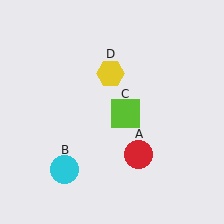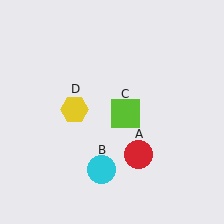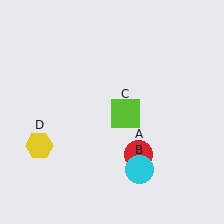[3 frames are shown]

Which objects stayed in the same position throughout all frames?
Red circle (object A) and lime square (object C) remained stationary.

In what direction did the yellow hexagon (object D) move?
The yellow hexagon (object D) moved down and to the left.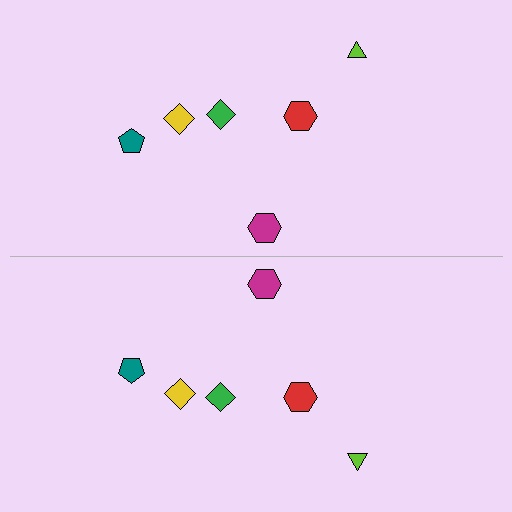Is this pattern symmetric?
Yes, this pattern has bilateral (reflection) symmetry.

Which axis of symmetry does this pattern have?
The pattern has a horizontal axis of symmetry running through the center of the image.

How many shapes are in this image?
There are 12 shapes in this image.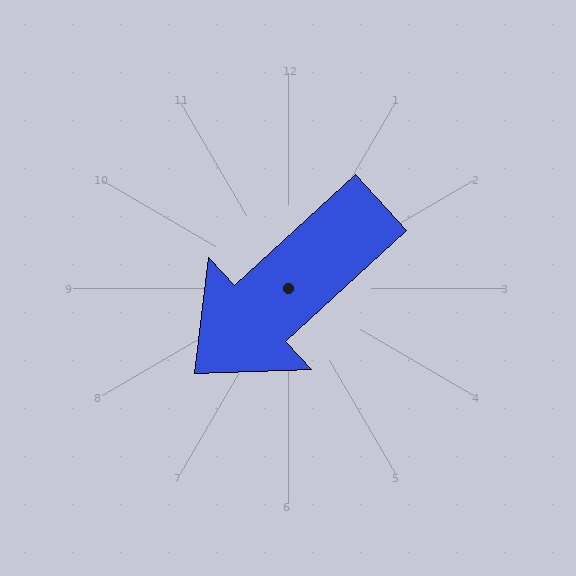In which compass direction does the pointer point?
Southwest.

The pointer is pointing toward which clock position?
Roughly 8 o'clock.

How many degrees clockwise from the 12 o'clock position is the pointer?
Approximately 227 degrees.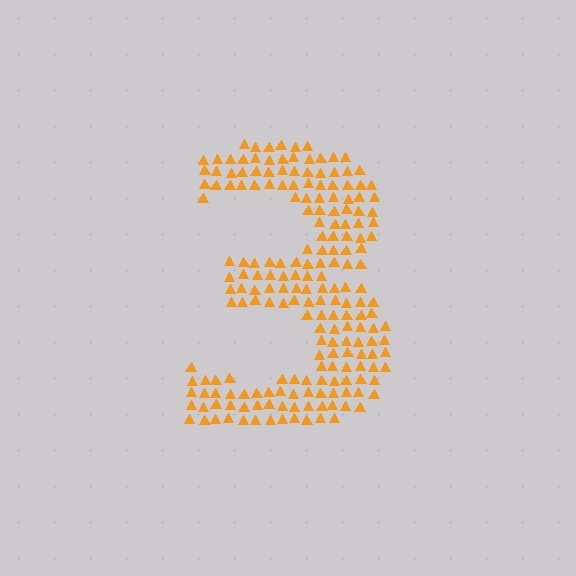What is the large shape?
The large shape is the digit 3.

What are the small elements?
The small elements are triangles.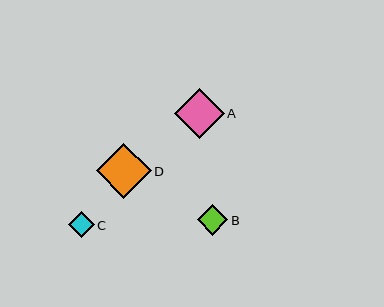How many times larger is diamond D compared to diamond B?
Diamond D is approximately 1.8 times the size of diamond B.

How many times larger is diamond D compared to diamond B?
Diamond D is approximately 1.8 times the size of diamond B.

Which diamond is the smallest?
Diamond C is the smallest with a size of approximately 26 pixels.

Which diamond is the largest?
Diamond D is the largest with a size of approximately 55 pixels.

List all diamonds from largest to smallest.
From largest to smallest: D, A, B, C.